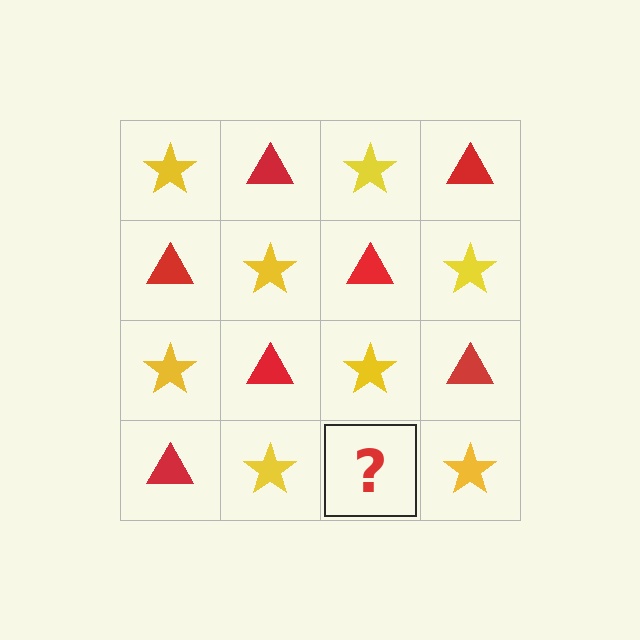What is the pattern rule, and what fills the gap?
The rule is that it alternates yellow star and red triangle in a checkerboard pattern. The gap should be filled with a red triangle.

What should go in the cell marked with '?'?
The missing cell should contain a red triangle.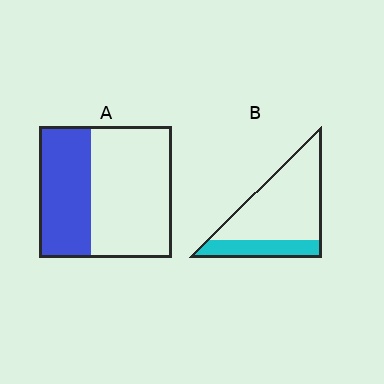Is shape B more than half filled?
No.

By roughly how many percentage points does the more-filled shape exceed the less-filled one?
By roughly 15 percentage points (A over B).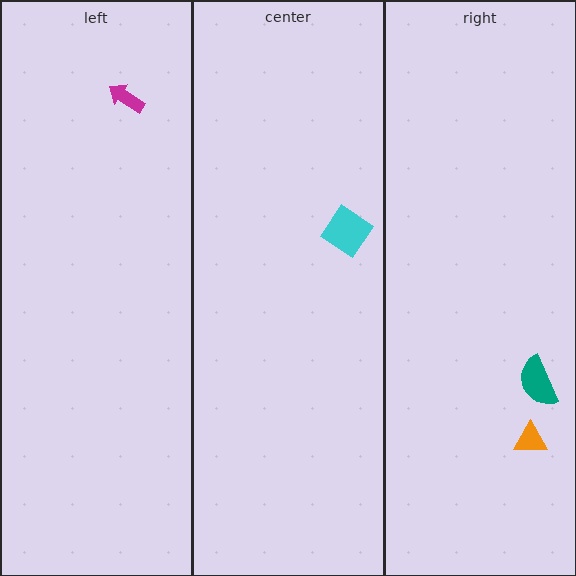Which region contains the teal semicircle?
The right region.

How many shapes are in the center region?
1.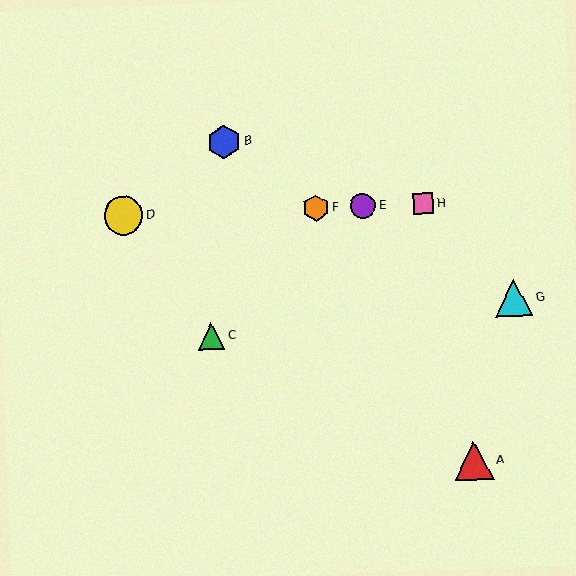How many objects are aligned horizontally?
4 objects (D, E, F, H) are aligned horizontally.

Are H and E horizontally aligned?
Yes, both are at y≈203.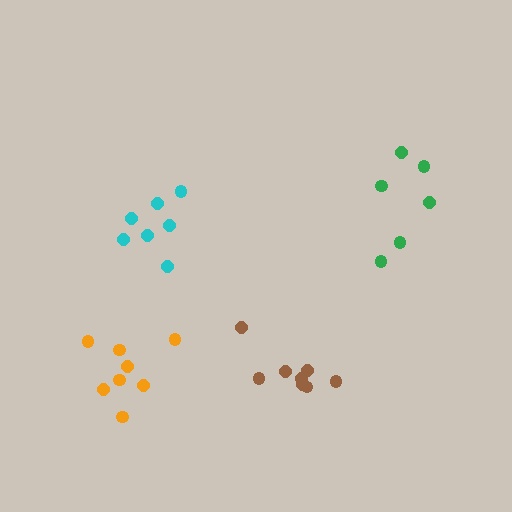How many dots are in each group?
Group 1: 8 dots, Group 2: 7 dots, Group 3: 6 dots, Group 4: 8 dots (29 total).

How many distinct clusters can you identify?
There are 4 distinct clusters.